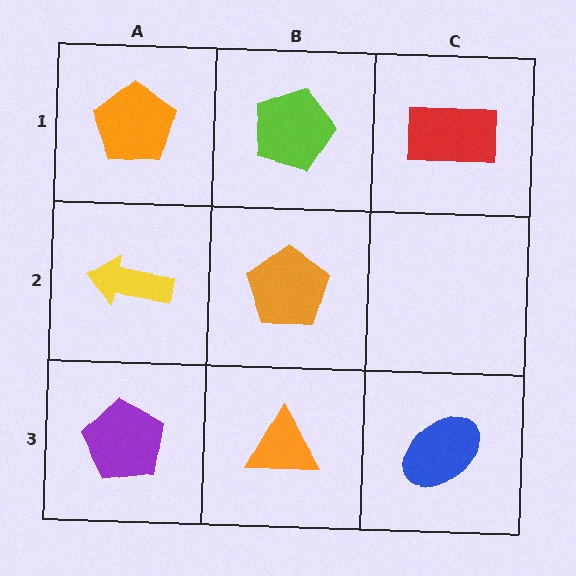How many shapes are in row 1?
3 shapes.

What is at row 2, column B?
An orange pentagon.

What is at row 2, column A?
A yellow arrow.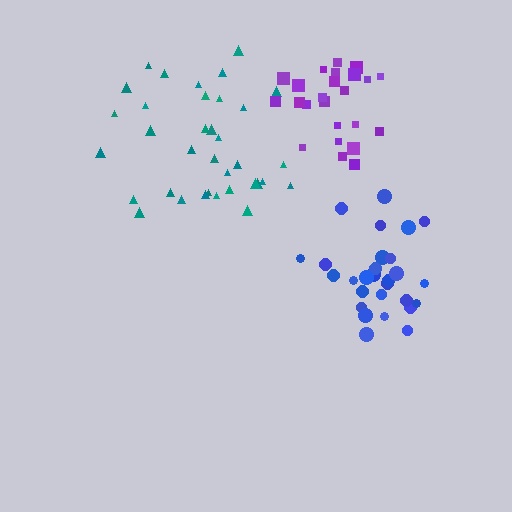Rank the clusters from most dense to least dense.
blue, purple, teal.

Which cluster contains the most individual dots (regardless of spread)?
Teal (35).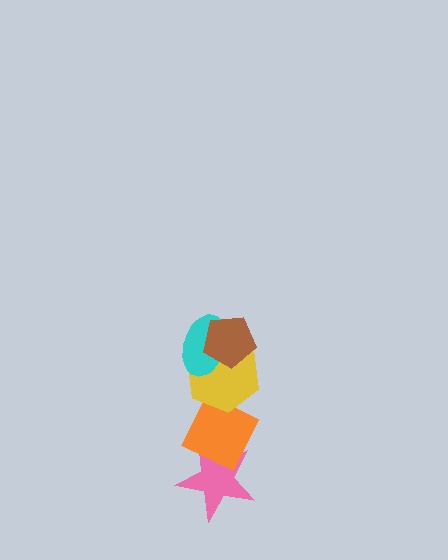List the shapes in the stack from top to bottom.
From top to bottom: the brown pentagon, the cyan ellipse, the yellow hexagon, the orange diamond, the pink star.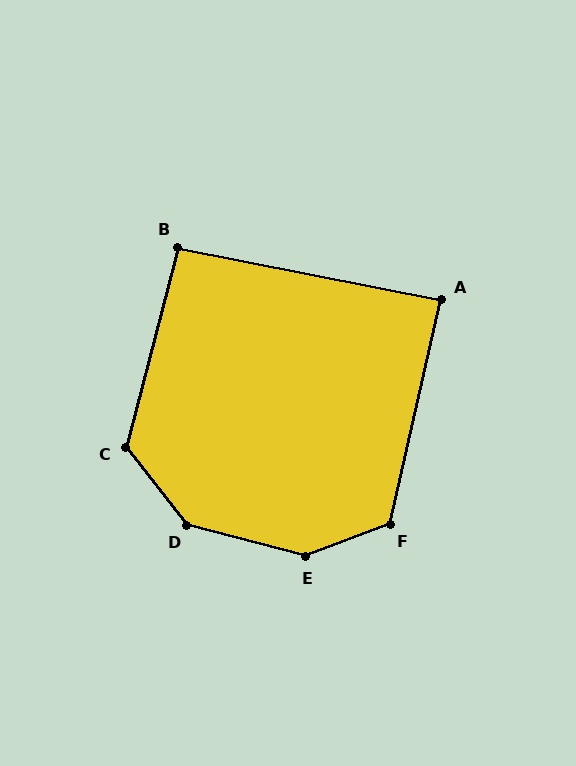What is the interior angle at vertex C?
Approximately 127 degrees (obtuse).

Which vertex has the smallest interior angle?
A, at approximately 88 degrees.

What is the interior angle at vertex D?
Approximately 143 degrees (obtuse).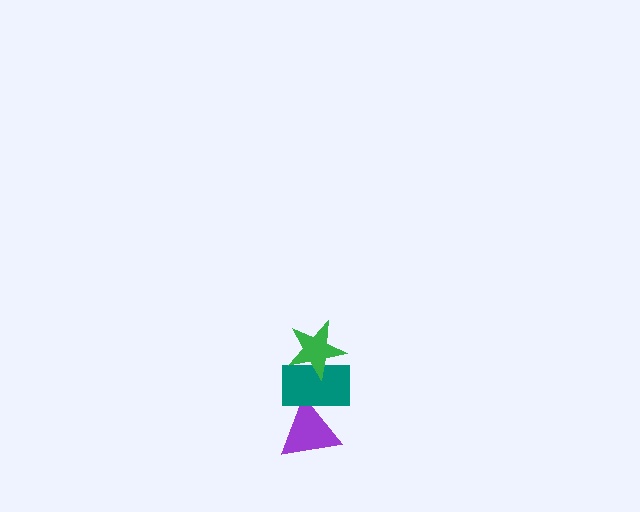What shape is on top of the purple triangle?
The teal rectangle is on top of the purple triangle.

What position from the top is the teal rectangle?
The teal rectangle is 2nd from the top.